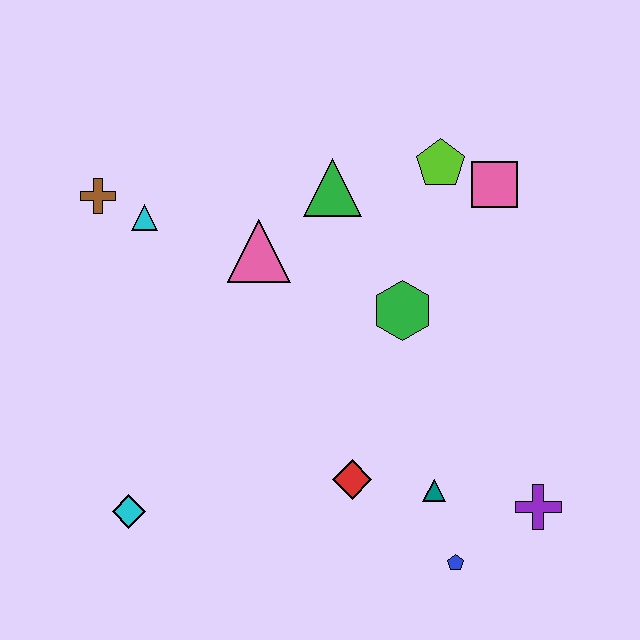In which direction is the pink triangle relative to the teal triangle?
The pink triangle is above the teal triangle.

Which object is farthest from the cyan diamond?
The pink square is farthest from the cyan diamond.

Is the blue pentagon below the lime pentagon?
Yes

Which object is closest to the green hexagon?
The green triangle is closest to the green hexagon.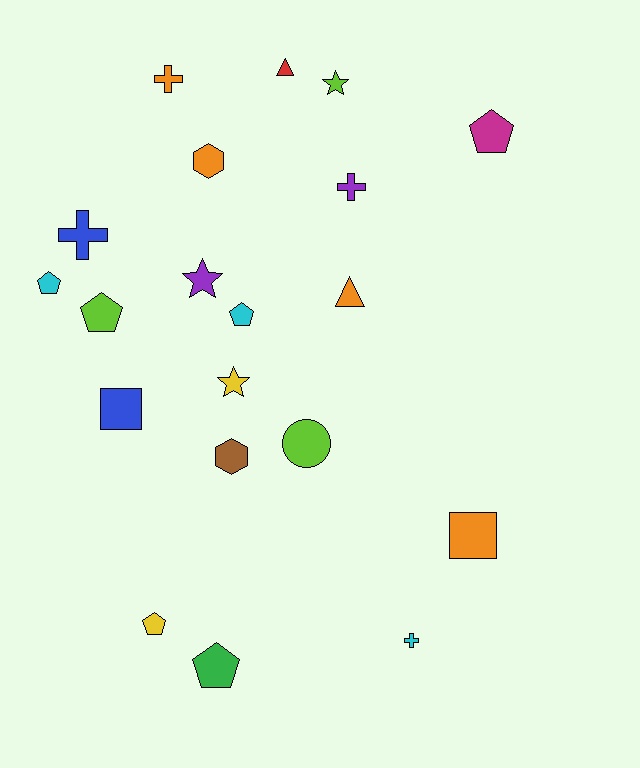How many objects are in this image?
There are 20 objects.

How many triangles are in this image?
There are 2 triangles.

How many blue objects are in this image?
There are 2 blue objects.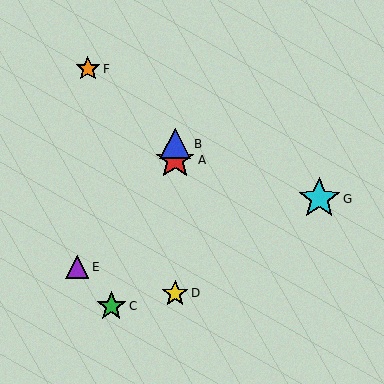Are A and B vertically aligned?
Yes, both are at x≈175.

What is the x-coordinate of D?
Object D is at x≈175.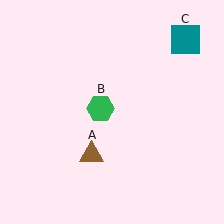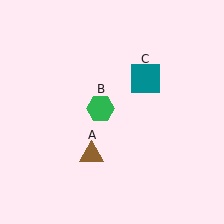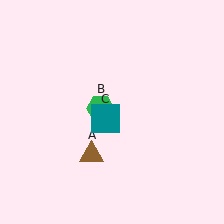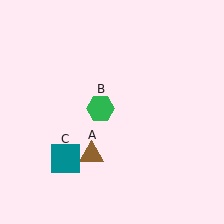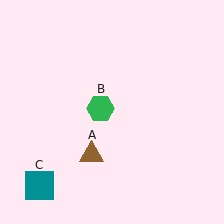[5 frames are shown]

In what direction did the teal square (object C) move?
The teal square (object C) moved down and to the left.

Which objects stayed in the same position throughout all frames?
Brown triangle (object A) and green hexagon (object B) remained stationary.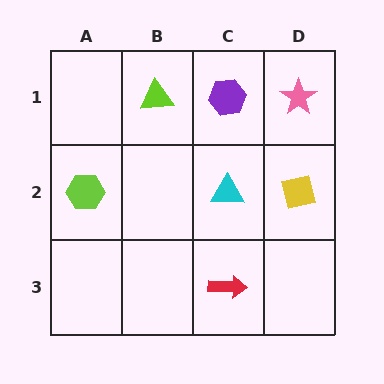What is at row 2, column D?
A yellow square.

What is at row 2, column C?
A cyan triangle.